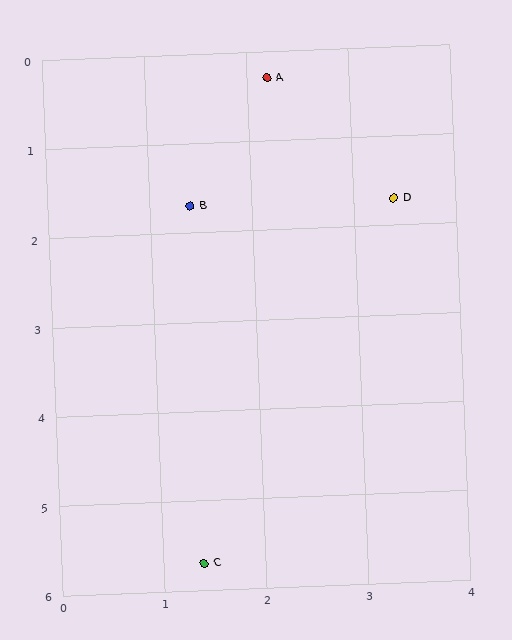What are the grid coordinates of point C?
Point C is at approximately (1.4, 5.7).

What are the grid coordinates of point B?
Point B is at approximately (1.4, 1.7).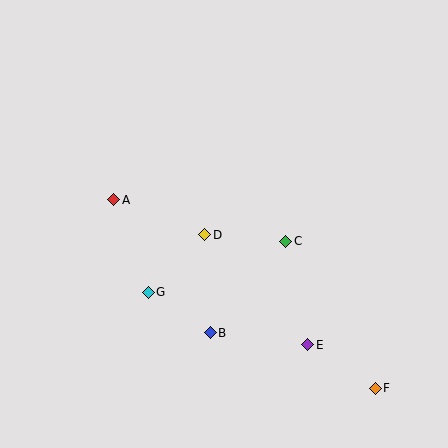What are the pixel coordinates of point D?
Point D is at (205, 235).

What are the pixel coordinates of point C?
Point C is at (286, 241).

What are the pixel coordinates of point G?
Point G is at (148, 292).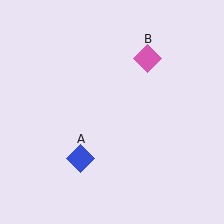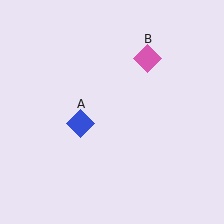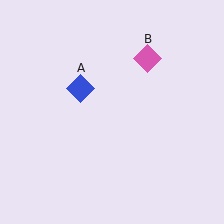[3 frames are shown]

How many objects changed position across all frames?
1 object changed position: blue diamond (object A).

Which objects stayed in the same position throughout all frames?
Pink diamond (object B) remained stationary.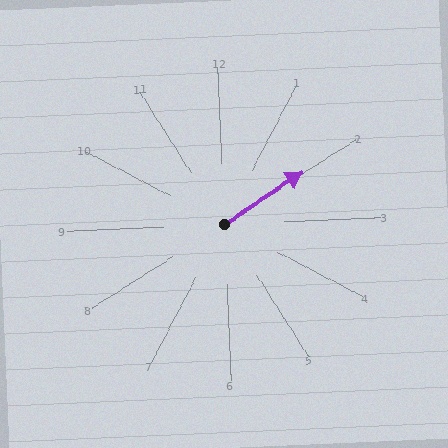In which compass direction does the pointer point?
Northeast.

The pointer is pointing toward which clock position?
Roughly 2 o'clock.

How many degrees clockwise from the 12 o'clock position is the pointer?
Approximately 58 degrees.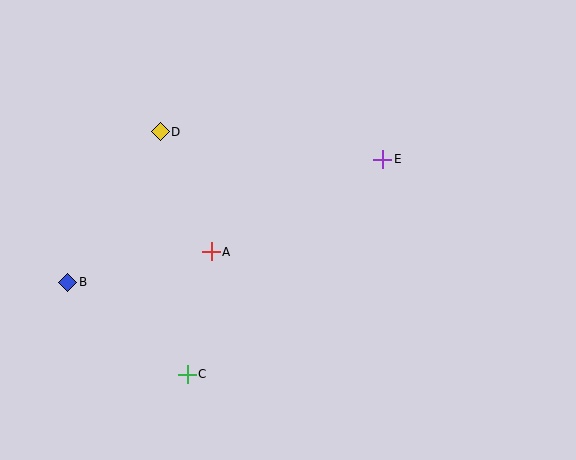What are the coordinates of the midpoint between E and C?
The midpoint between E and C is at (285, 267).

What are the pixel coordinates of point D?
Point D is at (160, 132).